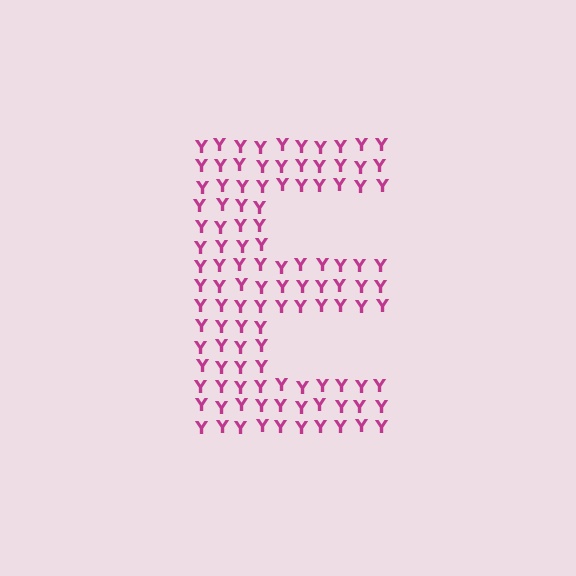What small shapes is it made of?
It is made of small letter Y's.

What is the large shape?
The large shape is the letter E.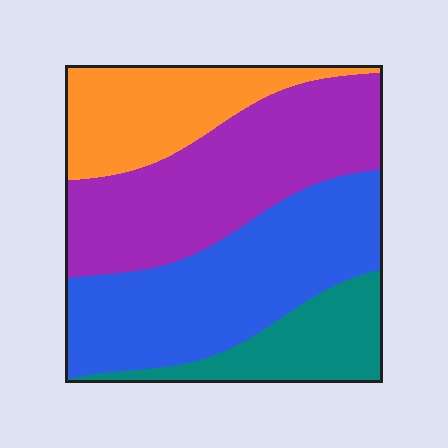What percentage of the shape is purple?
Purple covers 33% of the shape.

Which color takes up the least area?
Teal, at roughly 15%.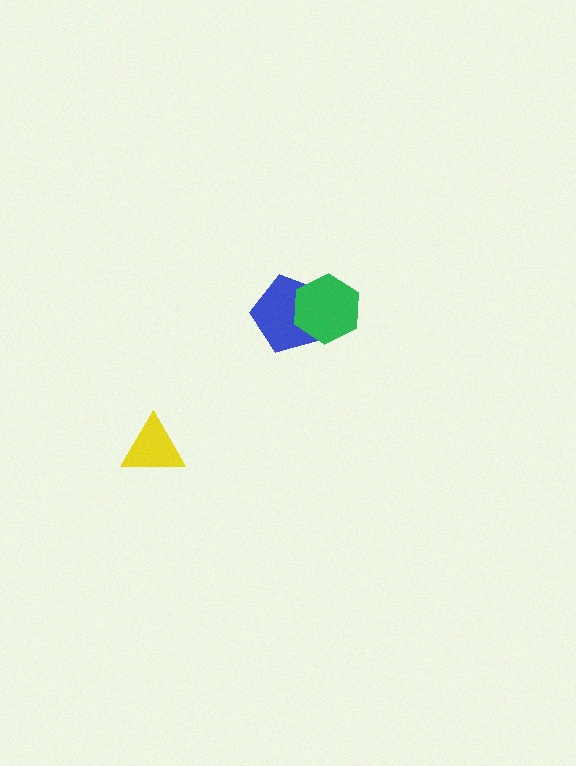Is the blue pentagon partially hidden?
Yes, it is partially covered by another shape.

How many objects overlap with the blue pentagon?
1 object overlaps with the blue pentagon.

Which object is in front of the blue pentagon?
The green hexagon is in front of the blue pentagon.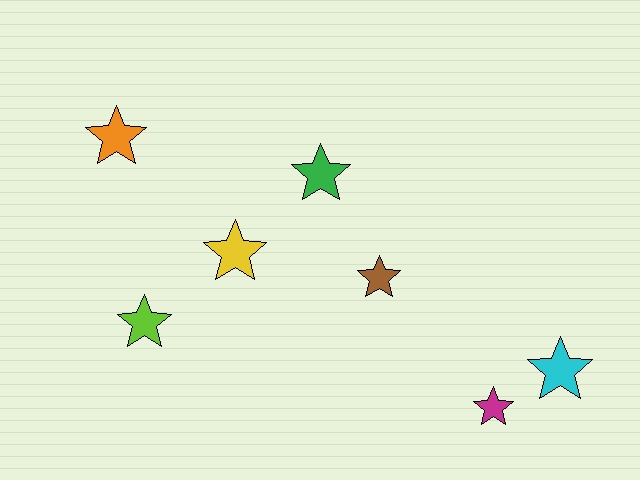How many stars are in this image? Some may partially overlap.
There are 7 stars.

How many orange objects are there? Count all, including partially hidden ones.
There is 1 orange object.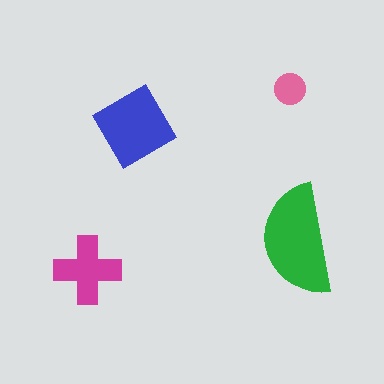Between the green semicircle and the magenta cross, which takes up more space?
The green semicircle.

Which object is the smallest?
The pink circle.